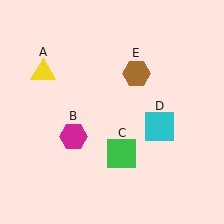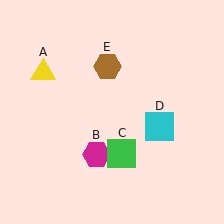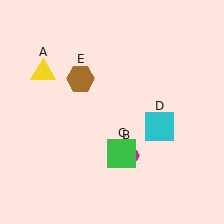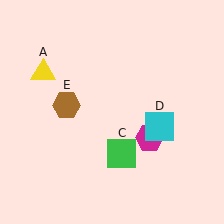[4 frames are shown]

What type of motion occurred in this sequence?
The magenta hexagon (object B), brown hexagon (object E) rotated counterclockwise around the center of the scene.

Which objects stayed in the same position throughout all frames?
Yellow triangle (object A) and green square (object C) and cyan square (object D) remained stationary.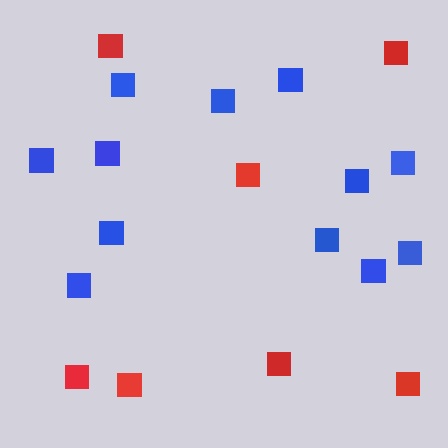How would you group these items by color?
There are 2 groups: one group of red squares (7) and one group of blue squares (12).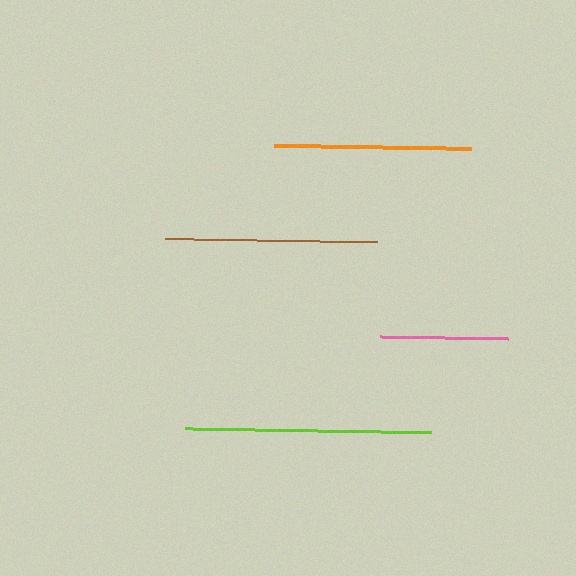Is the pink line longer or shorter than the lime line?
The lime line is longer than the pink line.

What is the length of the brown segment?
The brown segment is approximately 212 pixels long.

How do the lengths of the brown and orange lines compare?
The brown and orange lines are approximately the same length.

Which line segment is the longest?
The lime line is the longest at approximately 246 pixels.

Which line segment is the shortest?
The pink line is the shortest at approximately 128 pixels.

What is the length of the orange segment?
The orange segment is approximately 197 pixels long.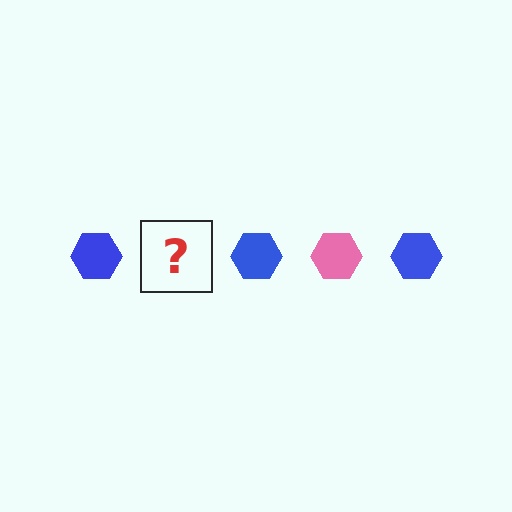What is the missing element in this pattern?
The missing element is a pink hexagon.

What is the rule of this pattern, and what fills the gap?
The rule is that the pattern cycles through blue, pink hexagons. The gap should be filled with a pink hexagon.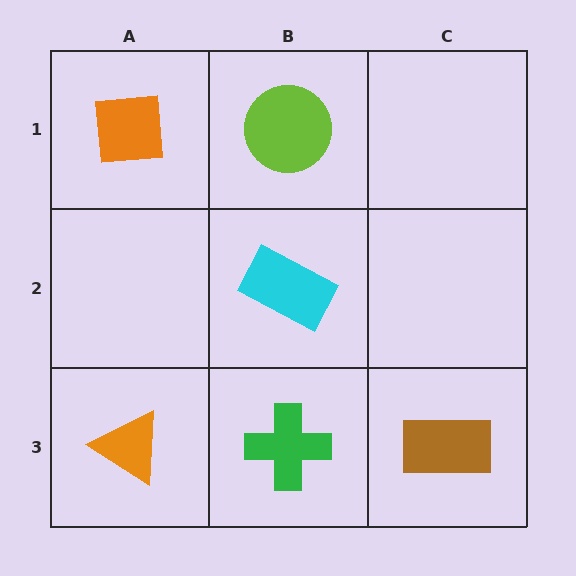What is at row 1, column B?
A lime circle.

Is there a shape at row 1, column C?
No, that cell is empty.